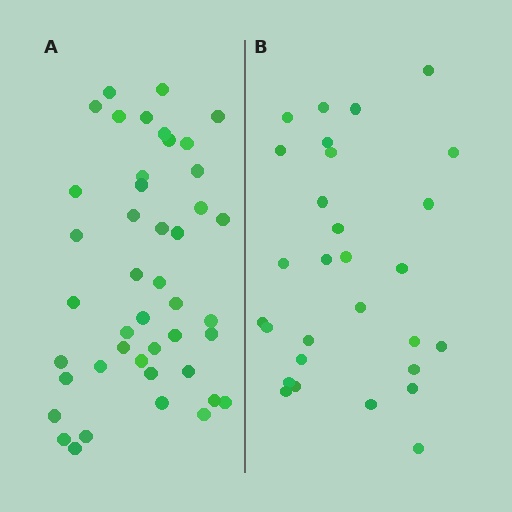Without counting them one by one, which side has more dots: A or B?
Region A (the left region) has more dots.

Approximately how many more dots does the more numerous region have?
Region A has approximately 15 more dots than region B.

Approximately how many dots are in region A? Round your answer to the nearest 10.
About 40 dots. (The exact count is 44, which rounds to 40.)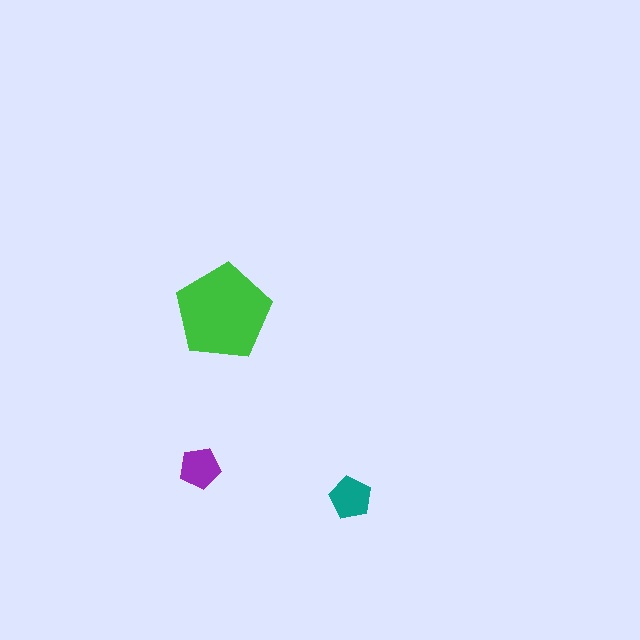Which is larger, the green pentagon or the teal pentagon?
The green one.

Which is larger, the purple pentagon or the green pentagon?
The green one.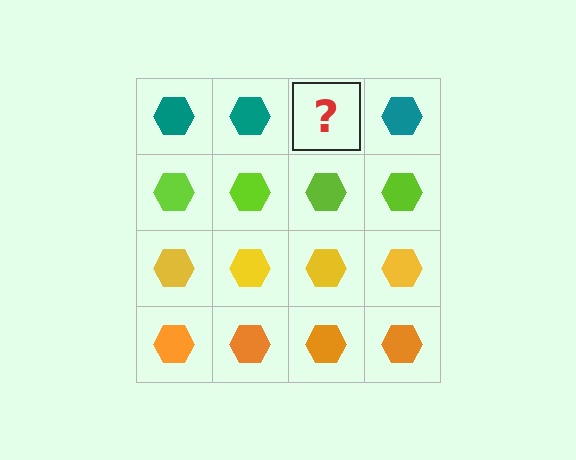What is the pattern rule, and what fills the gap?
The rule is that each row has a consistent color. The gap should be filled with a teal hexagon.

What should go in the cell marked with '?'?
The missing cell should contain a teal hexagon.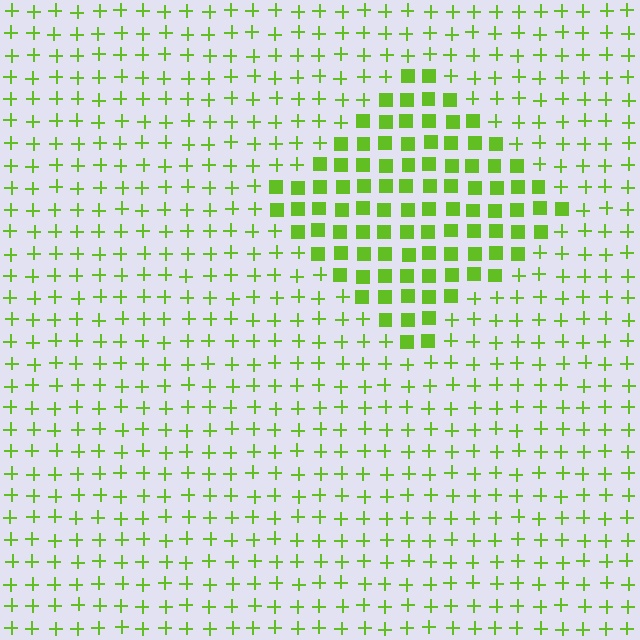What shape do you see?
I see a diamond.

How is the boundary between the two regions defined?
The boundary is defined by a change in element shape: squares inside vs. plus signs outside. All elements share the same color and spacing.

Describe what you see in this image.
The image is filled with small lime elements arranged in a uniform grid. A diamond-shaped region contains squares, while the surrounding area contains plus signs. The boundary is defined purely by the change in element shape.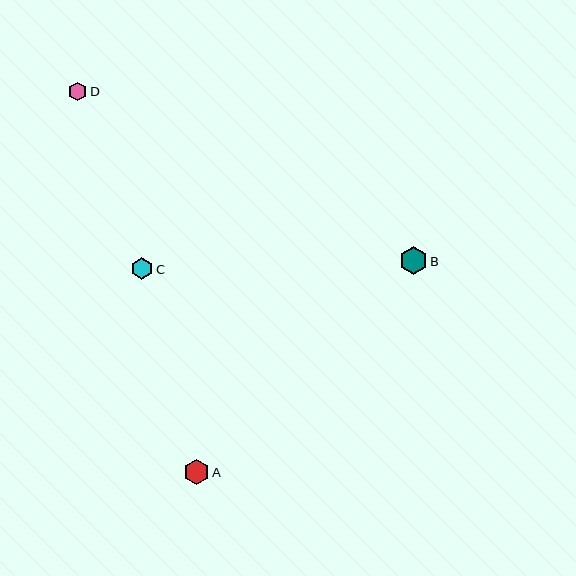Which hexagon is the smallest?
Hexagon D is the smallest with a size of approximately 19 pixels.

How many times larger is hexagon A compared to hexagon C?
Hexagon A is approximately 1.2 times the size of hexagon C.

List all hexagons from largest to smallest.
From largest to smallest: B, A, C, D.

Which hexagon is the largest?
Hexagon B is the largest with a size of approximately 27 pixels.